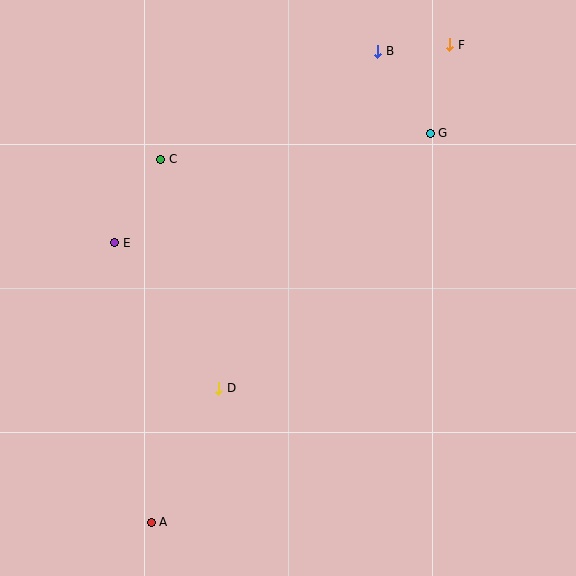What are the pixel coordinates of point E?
Point E is at (115, 243).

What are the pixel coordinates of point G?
Point G is at (430, 133).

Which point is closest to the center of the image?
Point D at (219, 388) is closest to the center.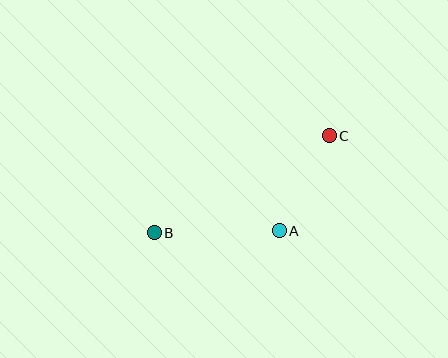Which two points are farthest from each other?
Points B and C are farthest from each other.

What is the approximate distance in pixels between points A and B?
The distance between A and B is approximately 125 pixels.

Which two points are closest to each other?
Points A and C are closest to each other.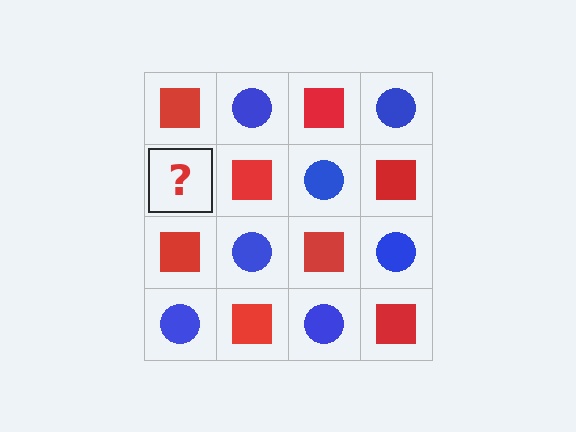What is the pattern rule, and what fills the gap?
The rule is that it alternates red square and blue circle in a checkerboard pattern. The gap should be filled with a blue circle.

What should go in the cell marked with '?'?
The missing cell should contain a blue circle.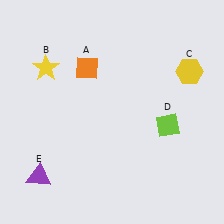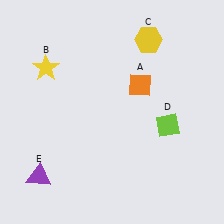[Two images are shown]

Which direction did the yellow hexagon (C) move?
The yellow hexagon (C) moved left.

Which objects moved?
The objects that moved are: the orange diamond (A), the yellow hexagon (C).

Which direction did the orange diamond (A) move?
The orange diamond (A) moved right.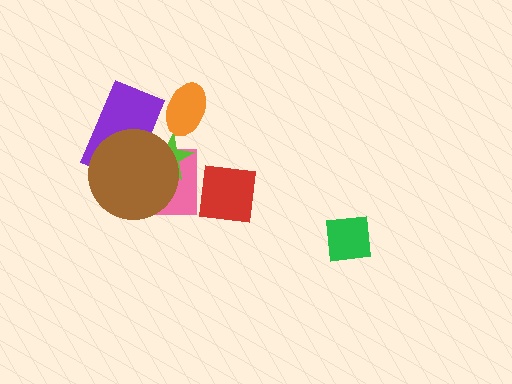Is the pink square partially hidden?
Yes, it is partially covered by another shape.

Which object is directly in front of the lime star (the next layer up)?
The purple rectangle is directly in front of the lime star.